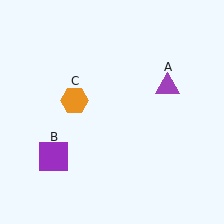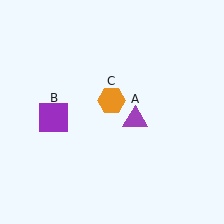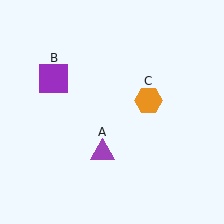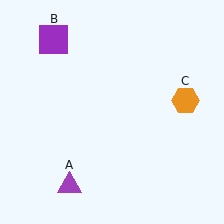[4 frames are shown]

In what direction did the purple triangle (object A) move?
The purple triangle (object A) moved down and to the left.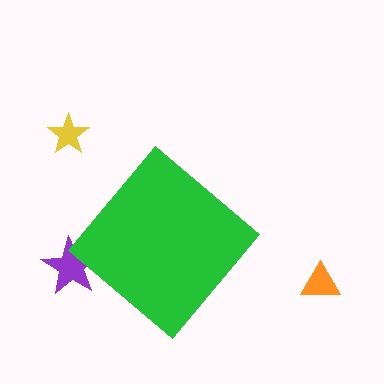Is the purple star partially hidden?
Yes, the purple star is partially hidden behind the green diamond.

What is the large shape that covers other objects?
A green diamond.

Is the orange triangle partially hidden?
No, the orange triangle is fully visible.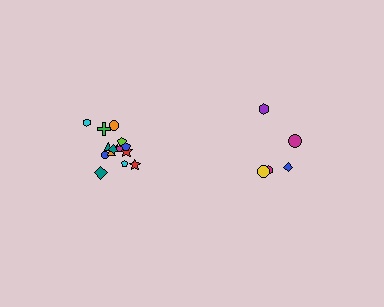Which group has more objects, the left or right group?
The left group.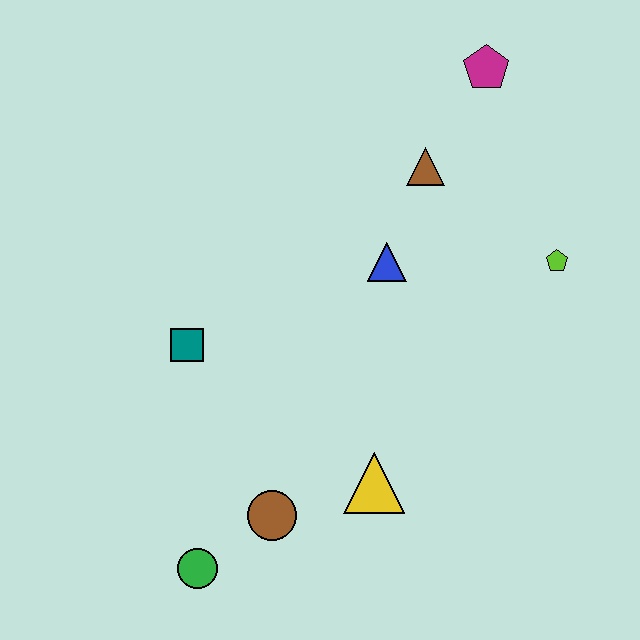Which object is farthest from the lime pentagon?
The green circle is farthest from the lime pentagon.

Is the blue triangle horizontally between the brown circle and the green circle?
No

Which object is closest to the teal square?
The brown circle is closest to the teal square.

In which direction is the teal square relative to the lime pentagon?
The teal square is to the left of the lime pentagon.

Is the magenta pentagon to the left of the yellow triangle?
No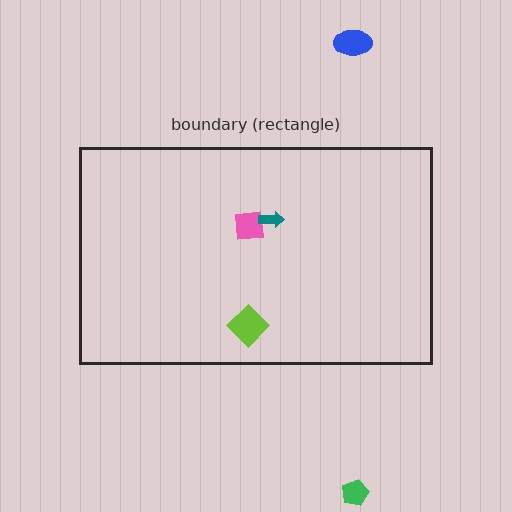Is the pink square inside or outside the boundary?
Inside.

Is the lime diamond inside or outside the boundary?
Inside.